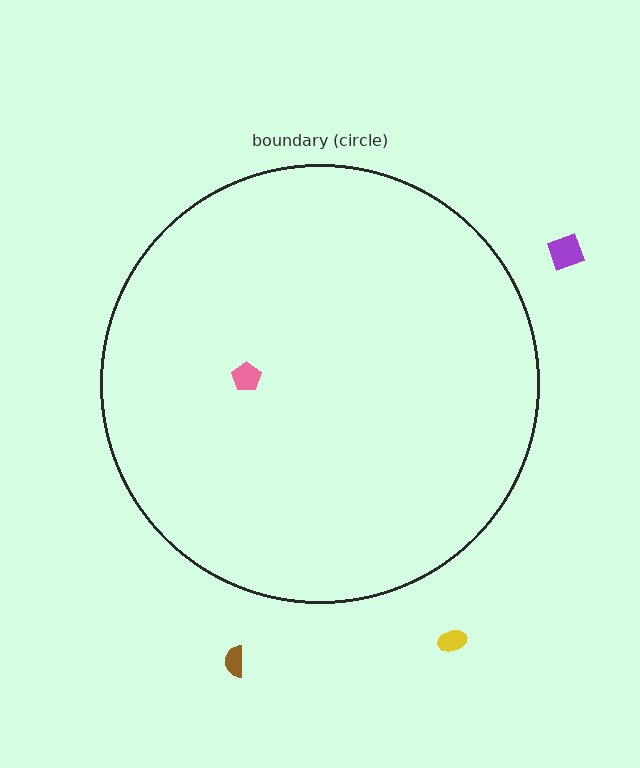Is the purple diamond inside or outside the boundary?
Outside.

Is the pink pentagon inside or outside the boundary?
Inside.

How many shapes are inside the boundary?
1 inside, 3 outside.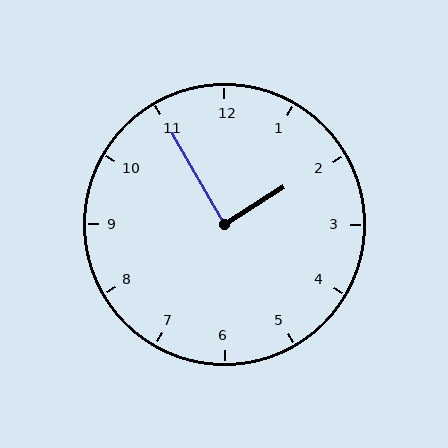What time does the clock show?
1:55.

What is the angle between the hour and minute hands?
Approximately 88 degrees.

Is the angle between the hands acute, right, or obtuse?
It is right.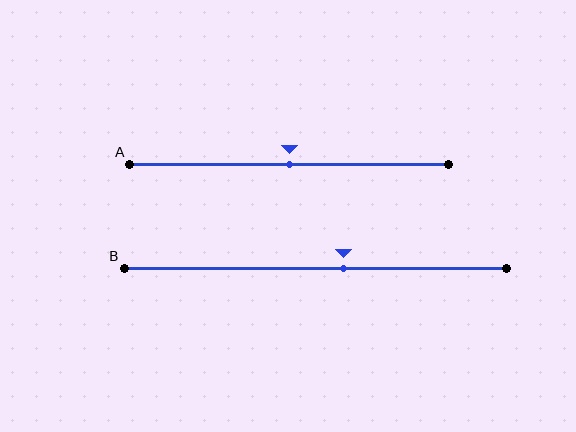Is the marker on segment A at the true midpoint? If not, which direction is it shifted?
Yes, the marker on segment A is at the true midpoint.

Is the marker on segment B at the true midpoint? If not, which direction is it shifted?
No, the marker on segment B is shifted to the right by about 7% of the segment length.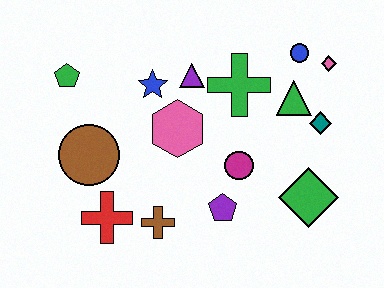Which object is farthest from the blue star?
The green diamond is farthest from the blue star.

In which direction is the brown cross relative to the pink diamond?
The brown cross is to the left of the pink diamond.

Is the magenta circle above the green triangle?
No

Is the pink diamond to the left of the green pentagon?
No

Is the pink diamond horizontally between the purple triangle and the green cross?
No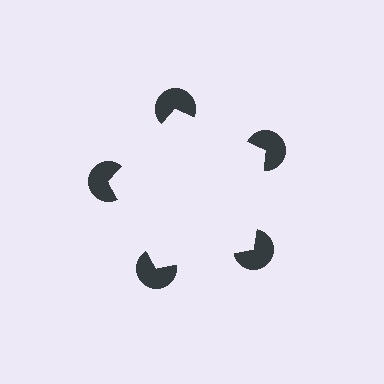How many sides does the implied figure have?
5 sides.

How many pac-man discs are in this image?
There are 5 — one at each vertex of the illusory pentagon.